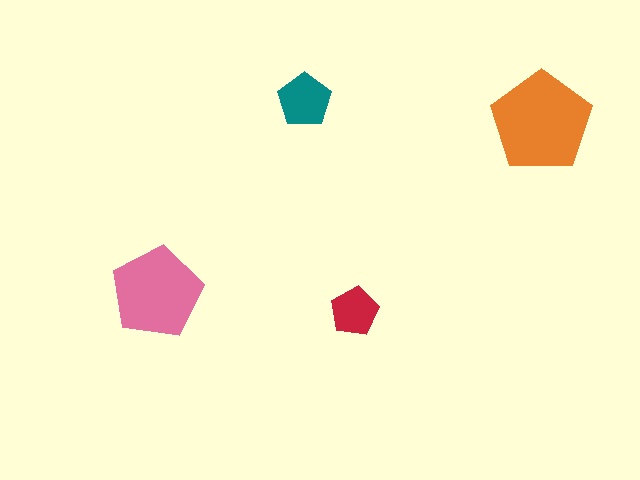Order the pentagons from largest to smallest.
the orange one, the pink one, the teal one, the red one.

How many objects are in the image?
There are 4 objects in the image.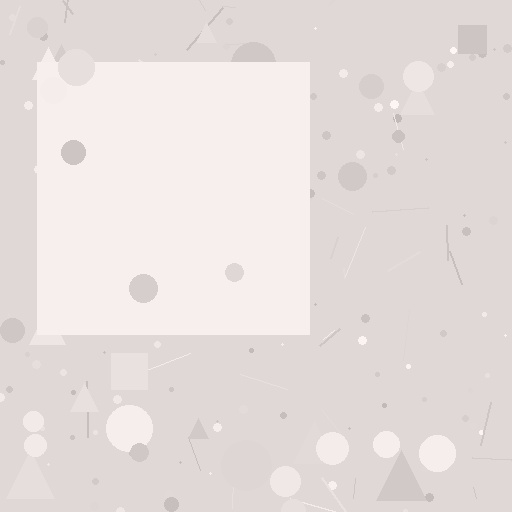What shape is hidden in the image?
A square is hidden in the image.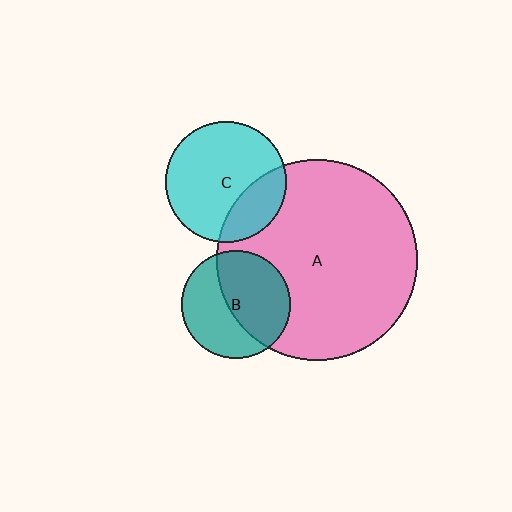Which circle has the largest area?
Circle A (pink).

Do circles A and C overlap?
Yes.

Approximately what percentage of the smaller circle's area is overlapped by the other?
Approximately 25%.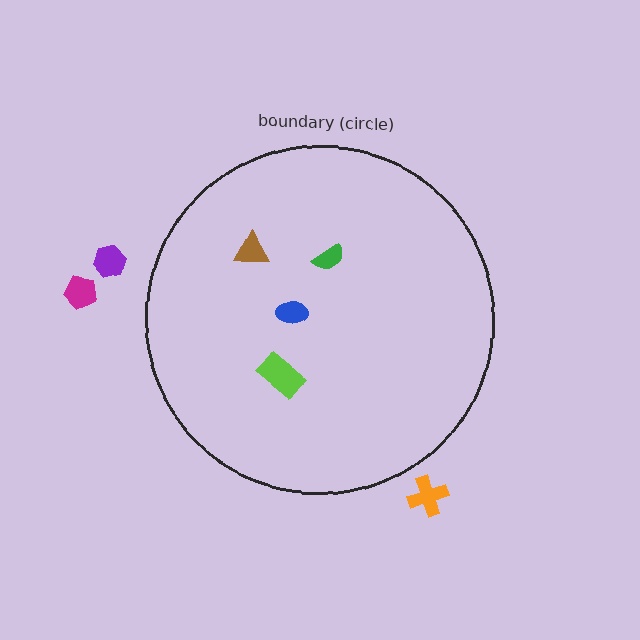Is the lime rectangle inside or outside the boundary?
Inside.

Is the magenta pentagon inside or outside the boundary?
Outside.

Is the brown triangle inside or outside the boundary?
Inside.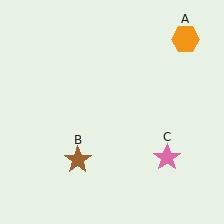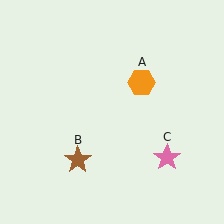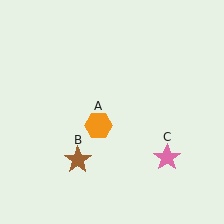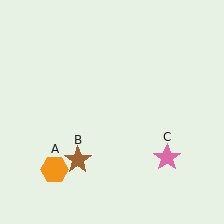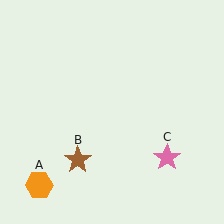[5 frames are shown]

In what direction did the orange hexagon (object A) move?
The orange hexagon (object A) moved down and to the left.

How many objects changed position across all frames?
1 object changed position: orange hexagon (object A).